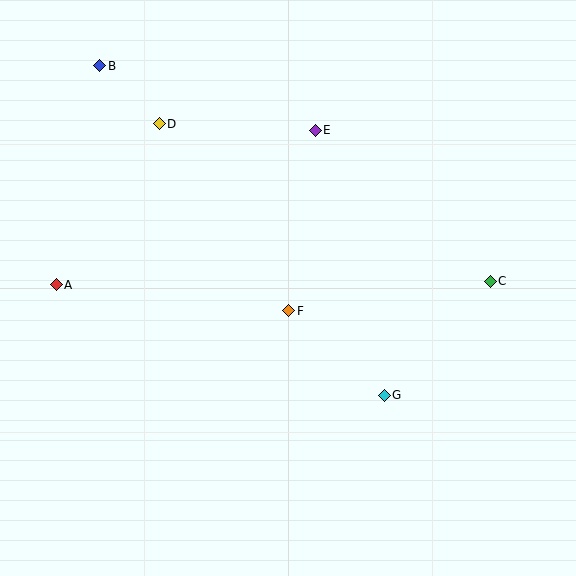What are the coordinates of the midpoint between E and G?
The midpoint between E and G is at (350, 263).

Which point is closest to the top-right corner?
Point E is closest to the top-right corner.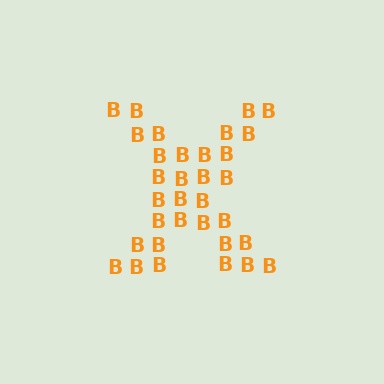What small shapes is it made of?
It is made of small letter B's.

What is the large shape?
The large shape is the letter X.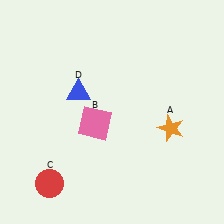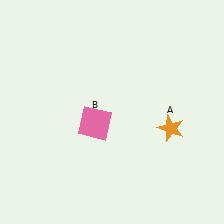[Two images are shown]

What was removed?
The red circle (C), the blue triangle (D) were removed in Image 2.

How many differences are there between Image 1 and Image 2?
There are 2 differences between the two images.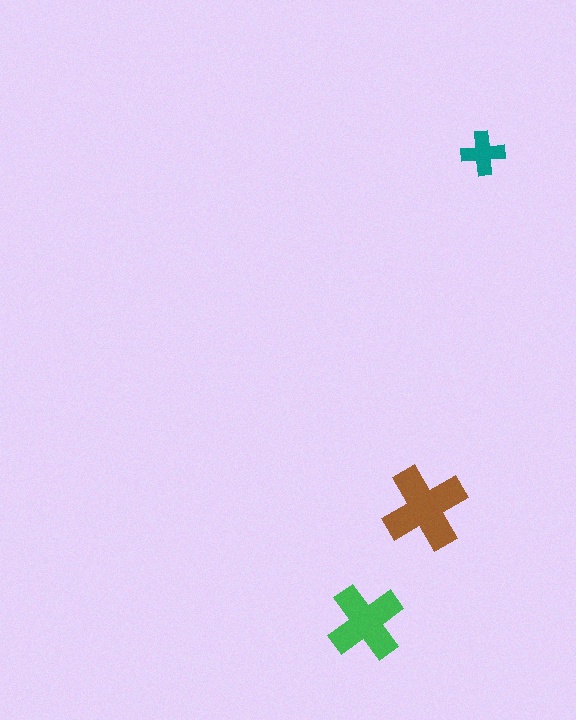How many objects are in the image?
There are 3 objects in the image.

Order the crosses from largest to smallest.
the brown one, the green one, the teal one.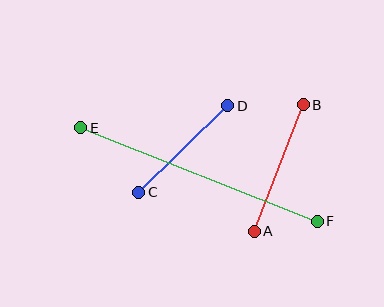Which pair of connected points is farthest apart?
Points E and F are farthest apart.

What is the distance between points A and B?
The distance is approximately 136 pixels.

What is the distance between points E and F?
The distance is approximately 254 pixels.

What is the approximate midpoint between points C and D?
The midpoint is at approximately (183, 149) pixels.